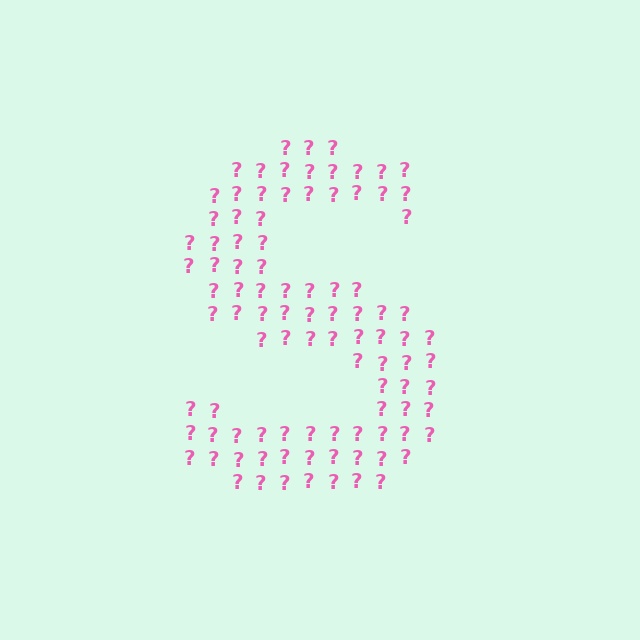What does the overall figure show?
The overall figure shows the letter S.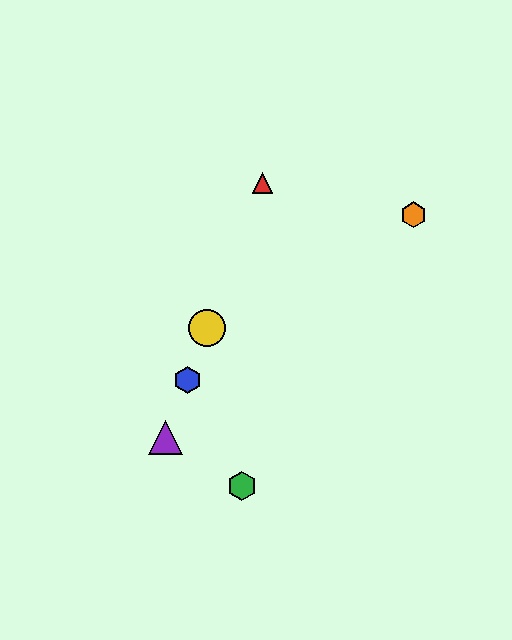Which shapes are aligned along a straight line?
The red triangle, the blue hexagon, the yellow circle, the purple triangle are aligned along a straight line.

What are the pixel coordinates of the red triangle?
The red triangle is at (262, 183).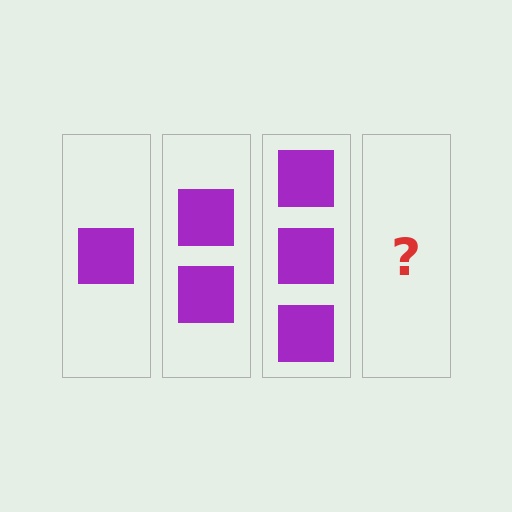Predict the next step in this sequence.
The next step is 4 squares.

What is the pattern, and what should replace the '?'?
The pattern is that each step adds one more square. The '?' should be 4 squares.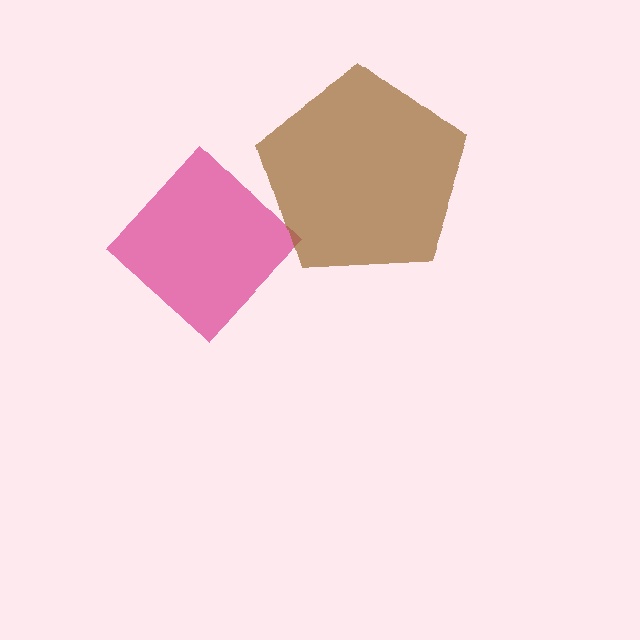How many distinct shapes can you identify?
There are 2 distinct shapes: a magenta diamond, a brown pentagon.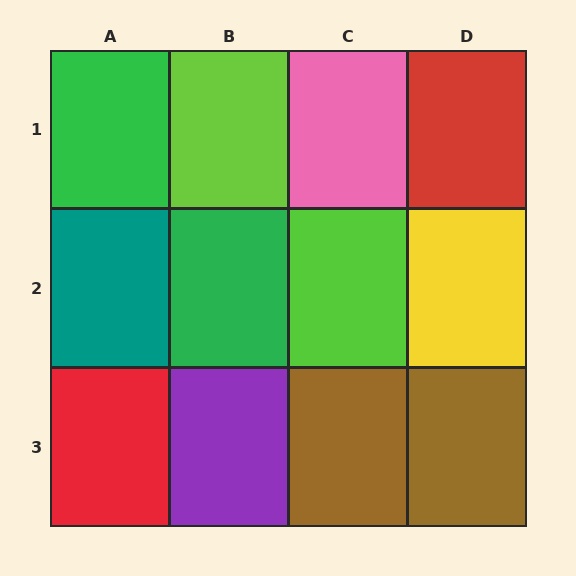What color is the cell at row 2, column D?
Yellow.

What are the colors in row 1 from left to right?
Green, lime, pink, red.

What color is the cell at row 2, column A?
Teal.